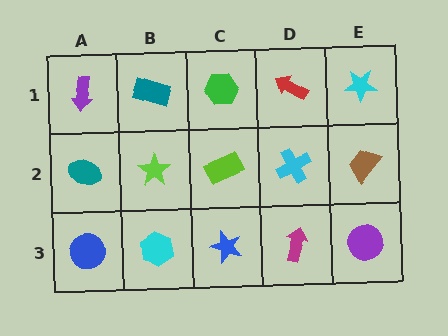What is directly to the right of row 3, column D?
A purple circle.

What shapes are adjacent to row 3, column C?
A lime rectangle (row 2, column C), a cyan hexagon (row 3, column B), a magenta arrow (row 3, column D).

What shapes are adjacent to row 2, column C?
A green hexagon (row 1, column C), a blue star (row 3, column C), a lime star (row 2, column B), a cyan cross (row 2, column D).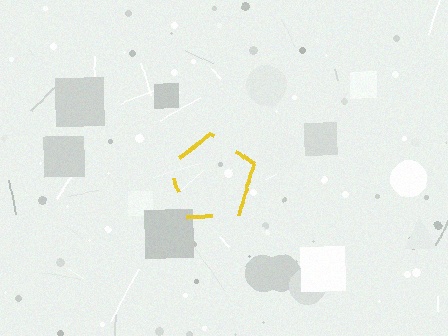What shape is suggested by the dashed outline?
The dashed outline suggests a pentagon.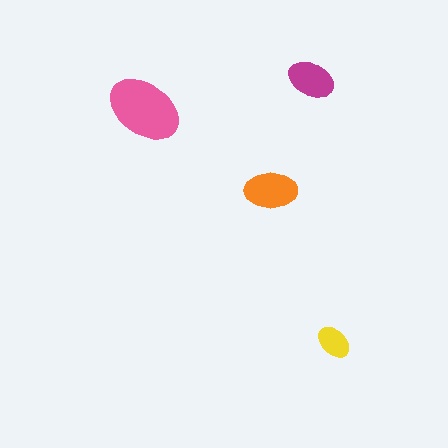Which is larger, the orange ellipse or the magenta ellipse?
The orange one.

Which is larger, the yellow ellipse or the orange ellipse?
The orange one.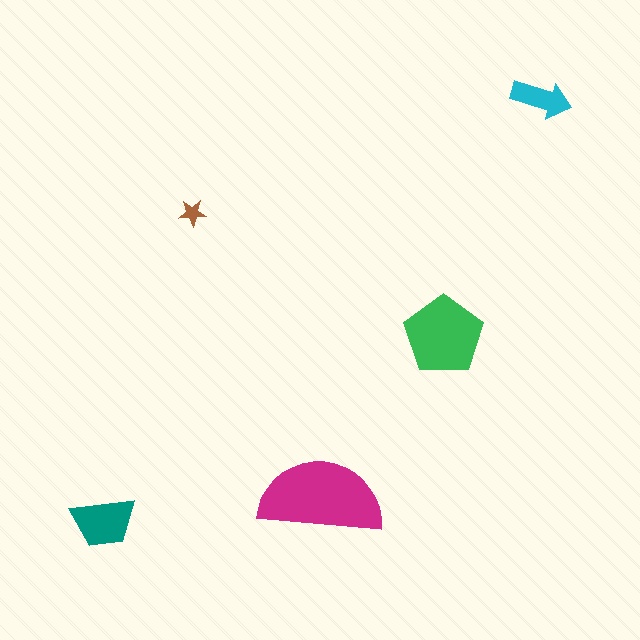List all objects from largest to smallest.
The magenta semicircle, the green pentagon, the teal trapezoid, the cyan arrow, the brown star.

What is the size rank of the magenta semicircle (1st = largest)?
1st.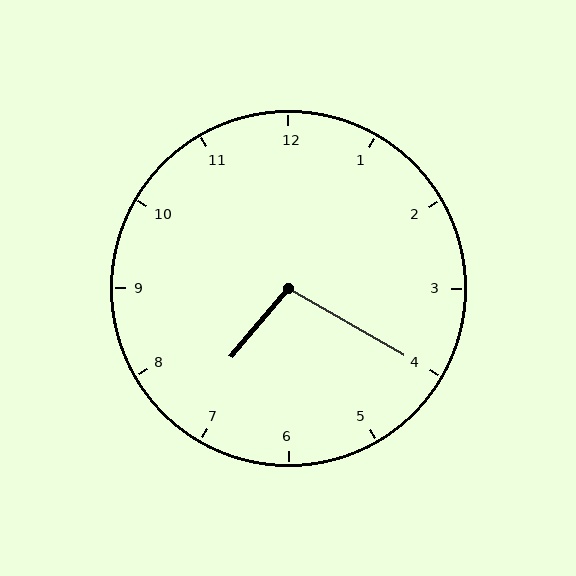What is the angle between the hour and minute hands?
Approximately 100 degrees.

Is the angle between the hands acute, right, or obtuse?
It is obtuse.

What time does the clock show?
7:20.